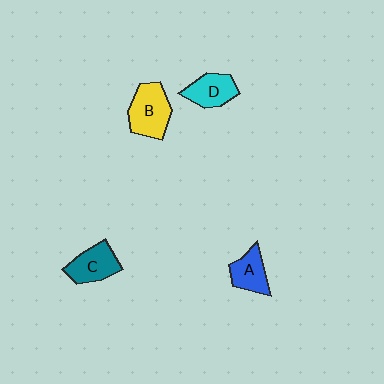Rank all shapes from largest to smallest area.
From largest to smallest: B (yellow), C (teal), D (cyan), A (blue).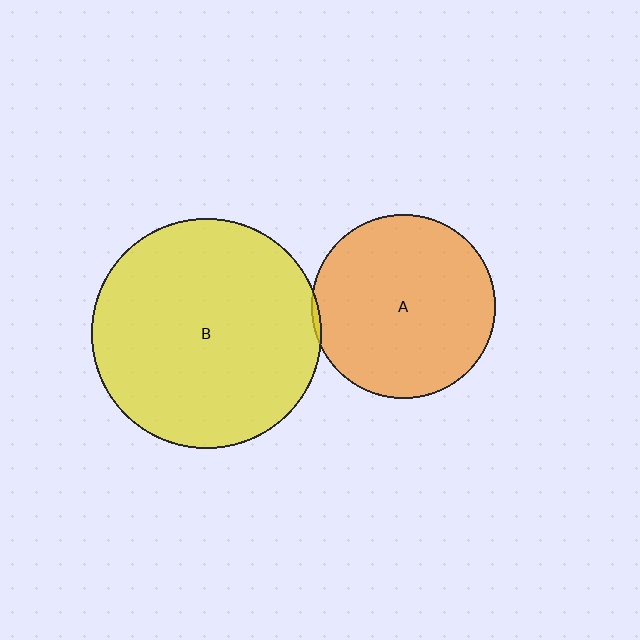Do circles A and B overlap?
Yes.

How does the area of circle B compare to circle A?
Approximately 1.6 times.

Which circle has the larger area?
Circle B (yellow).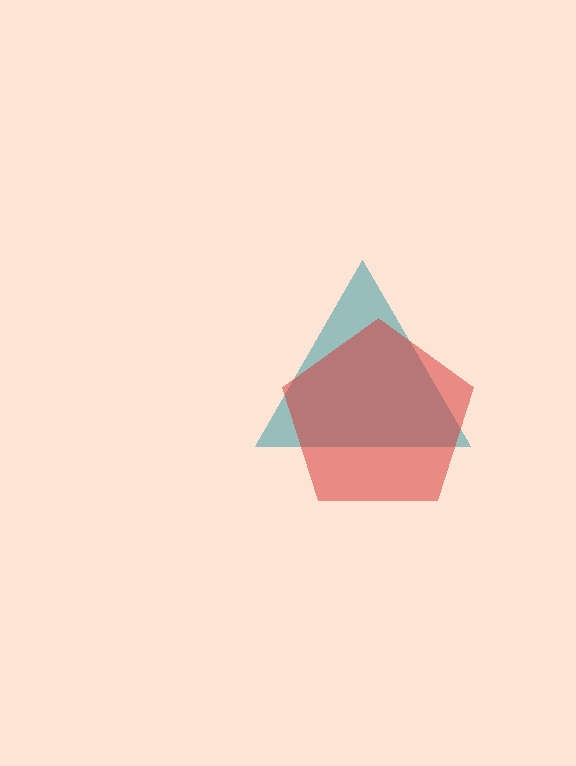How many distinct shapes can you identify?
There are 2 distinct shapes: a teal triangle, a red pentagon.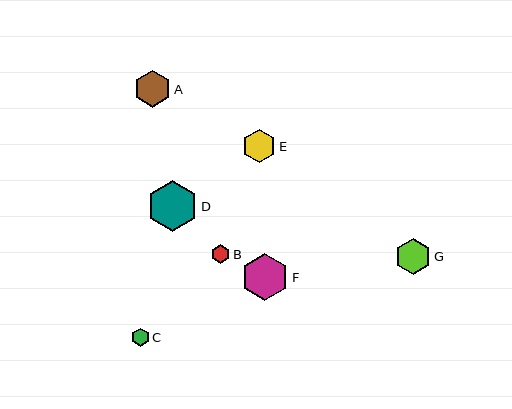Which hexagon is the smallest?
Hexagon C is the smallest with a size of approximately 18 pixels.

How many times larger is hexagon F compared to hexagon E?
Hexagon F is approximately 1.4 times the size of hexagon E.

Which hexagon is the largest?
Hexagon D is the largest with a size of approximately 51 pixels.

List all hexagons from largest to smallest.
From largest to smallest: D, F, A, G, E, B, C.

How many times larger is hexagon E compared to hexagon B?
Hexagon E is approximately 1.9 times the size of hexagon B.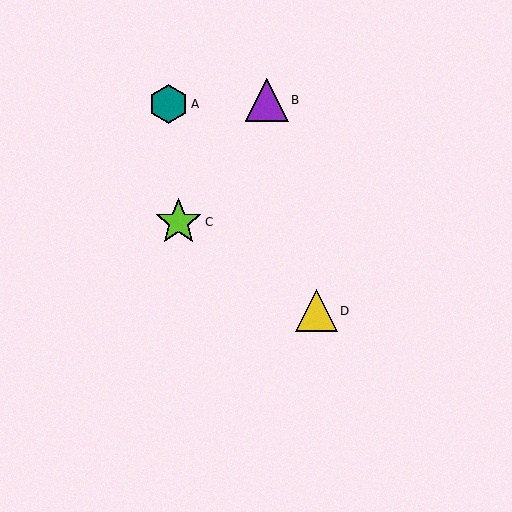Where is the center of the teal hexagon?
The center of the teal hexagon is at (168, 104).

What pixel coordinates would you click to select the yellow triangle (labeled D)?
Click at (316, 311) to select the yellow triangle D.